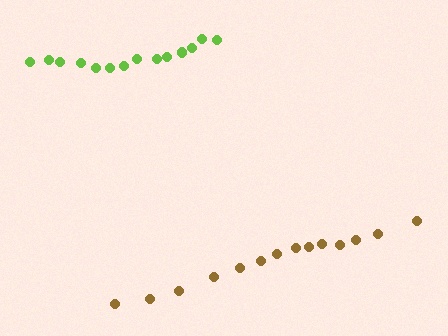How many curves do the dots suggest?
There are 2 distinct paths.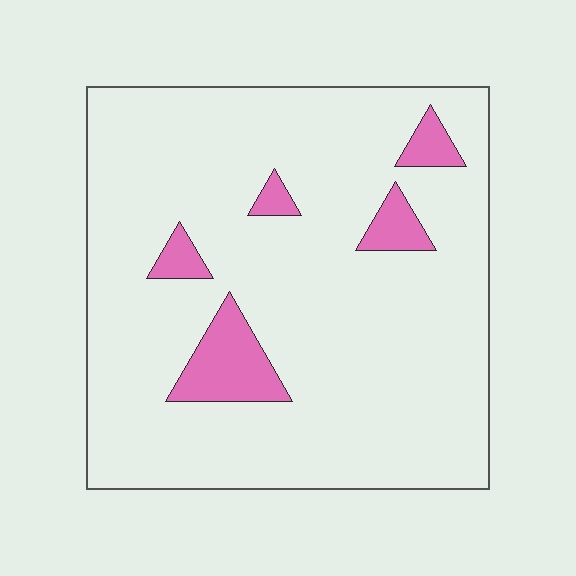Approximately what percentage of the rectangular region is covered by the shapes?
Approximately 10%.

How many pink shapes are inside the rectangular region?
5.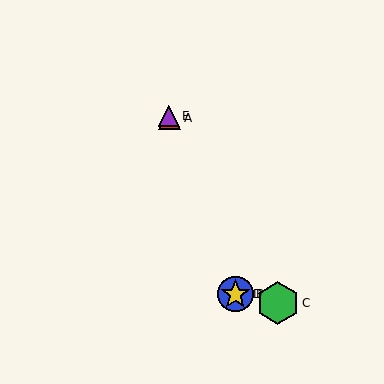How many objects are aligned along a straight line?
4 objects (A, B, D, E) are aligned along a straight line.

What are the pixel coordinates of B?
Object B is at (235, 294).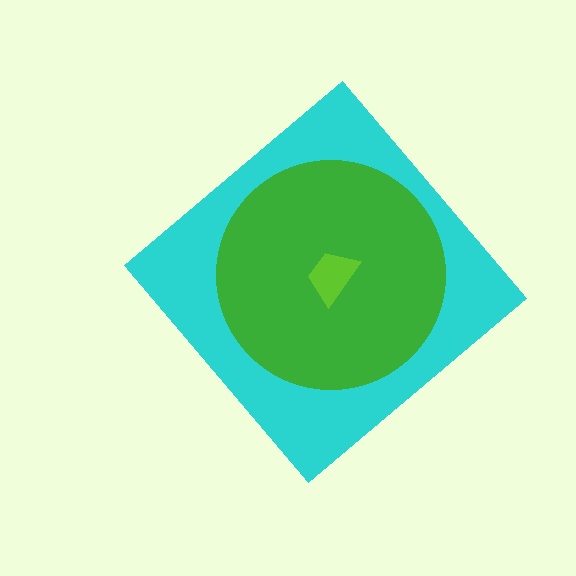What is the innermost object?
The lime trapezoid.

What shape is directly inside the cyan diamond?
The green circle.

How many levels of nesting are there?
3.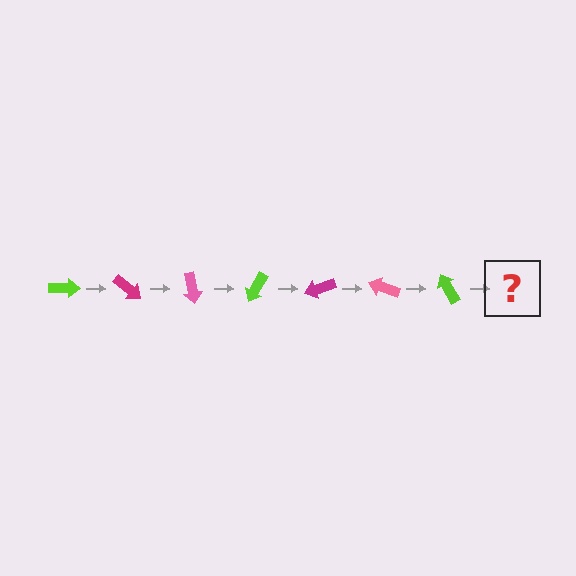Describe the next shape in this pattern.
It should be a magenta arrow, rotated 280 degrees from the start.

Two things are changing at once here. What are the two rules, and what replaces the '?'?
The two rules are that it rotates 40 degrees each step and the color cycles through lime, magenta, and pink. The '?' should be a magenta arrow, rotated 280 degrees from the start.